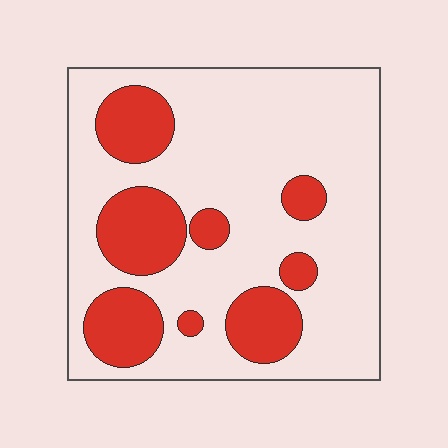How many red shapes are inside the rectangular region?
8.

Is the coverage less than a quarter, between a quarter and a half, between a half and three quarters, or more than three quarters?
Between a quarter and a half.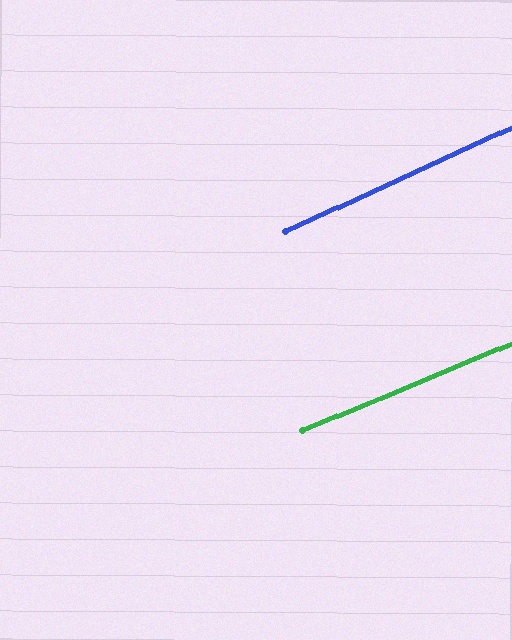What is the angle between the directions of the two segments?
Approximately 2 degrees.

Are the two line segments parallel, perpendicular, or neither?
Parallel — their directions differ by only 1.8°.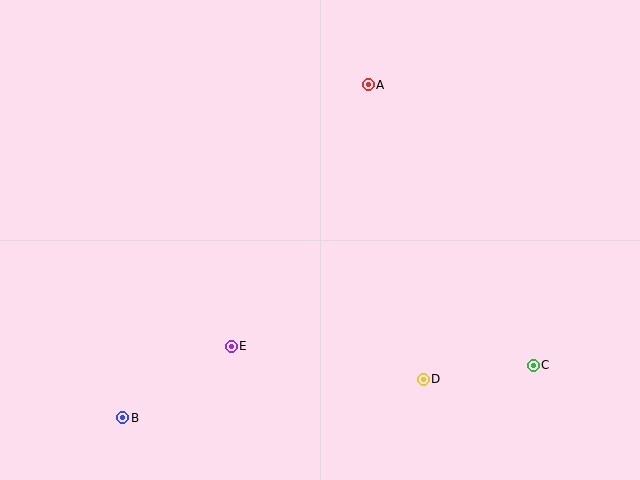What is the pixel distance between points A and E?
The distance between A and E is 295 pixels.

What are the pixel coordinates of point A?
Point A is at (368, 85).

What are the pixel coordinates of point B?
Point B is at (123, 418).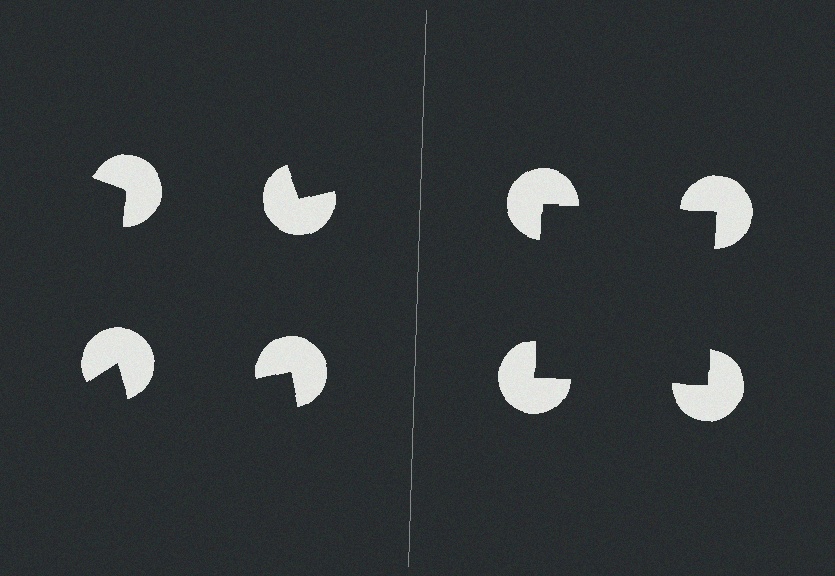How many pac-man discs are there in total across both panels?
8 — 4 on each side.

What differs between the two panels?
The pac-man discs are positioned identically on both sides; only the wedge orientations differ. On the right they align to a square; on the left they are misaligned.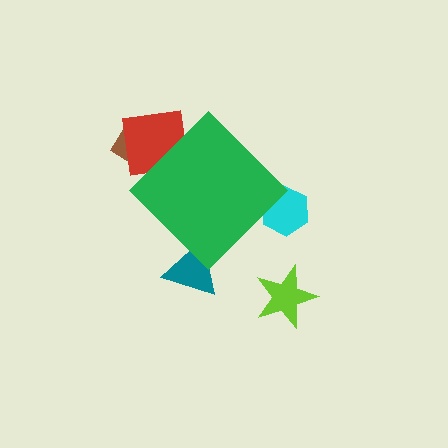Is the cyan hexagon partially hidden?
Yes, the cyan hexagon is partially hidden behind the green diamond.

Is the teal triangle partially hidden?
Yes, the teal triangle is partially hidden behind the green diamond.